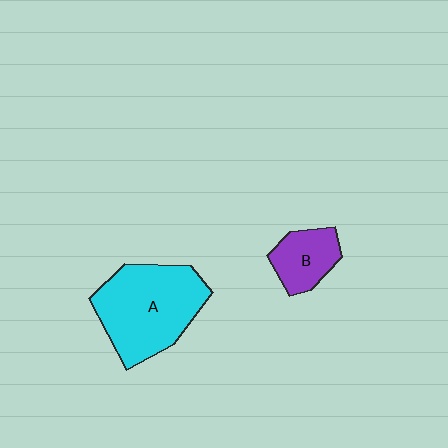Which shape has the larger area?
Shape A (cyan).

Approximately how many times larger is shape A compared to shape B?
Approximately 2.4 times.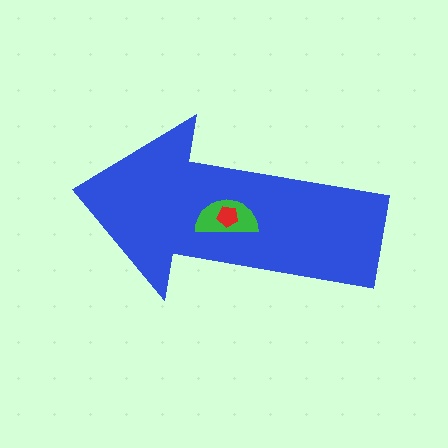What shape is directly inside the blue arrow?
The green semicircle.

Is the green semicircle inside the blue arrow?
Yes.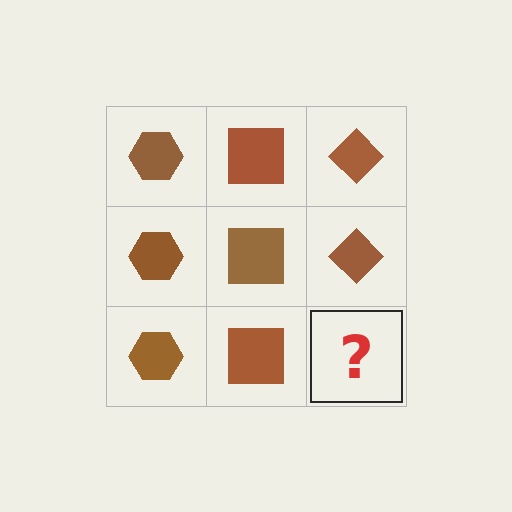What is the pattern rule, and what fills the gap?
The rule is that each column has a consistent shape. The gap should be filled with a brown diamond.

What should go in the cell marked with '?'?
The missing cell should contain a brown diamond.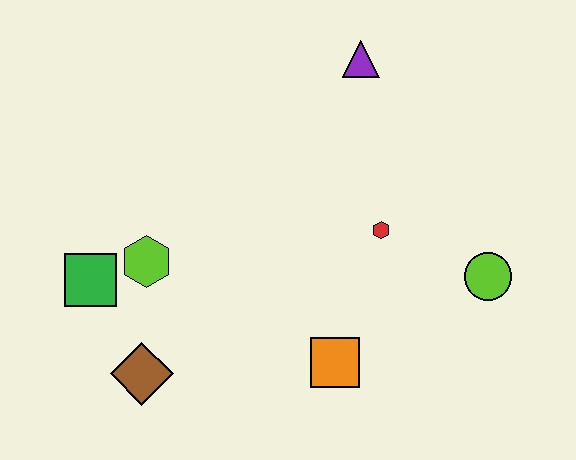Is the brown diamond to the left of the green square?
No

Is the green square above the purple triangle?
No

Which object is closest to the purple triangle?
The red hexagon is closest to the purple triangle.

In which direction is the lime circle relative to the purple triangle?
The lime circle is below the purple triangle.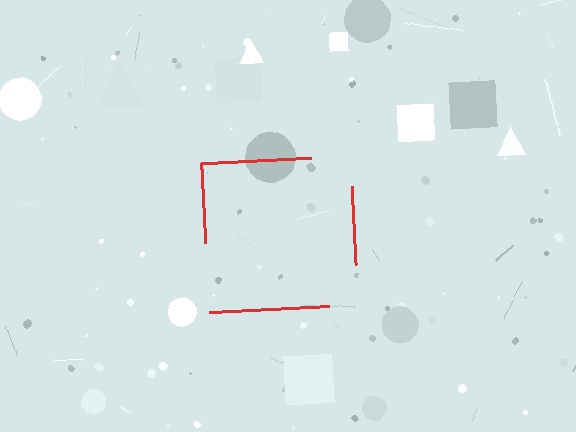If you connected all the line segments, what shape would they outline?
They would outline a square.